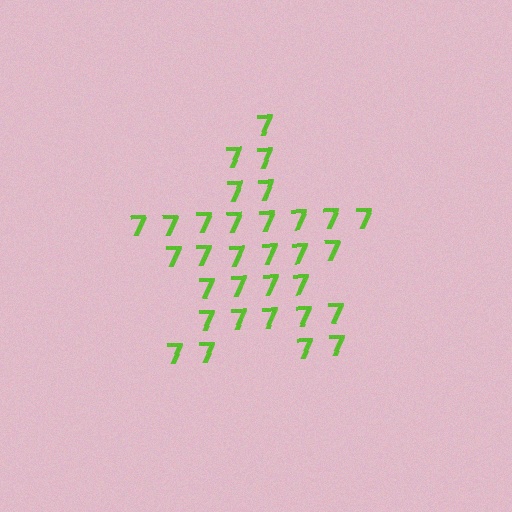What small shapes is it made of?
It is made of small digit 7's.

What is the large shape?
The large shape is a star.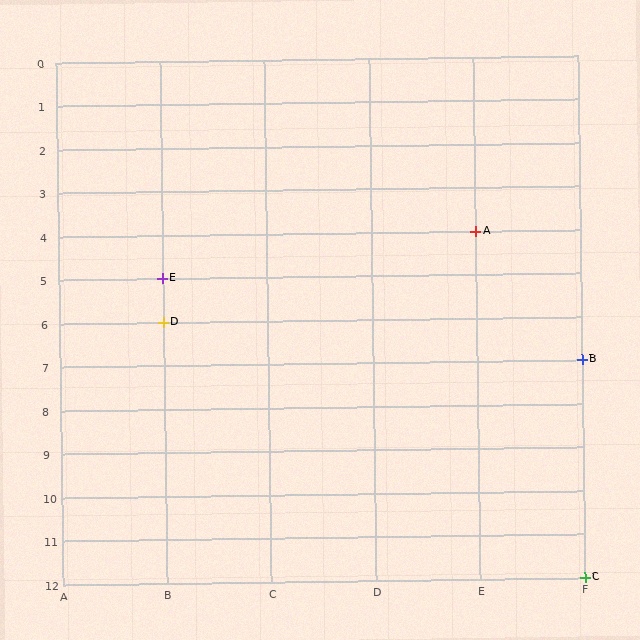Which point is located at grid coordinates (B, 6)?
Point D is at (B, 6).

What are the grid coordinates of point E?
Point E is at grid coordinates (B, 5).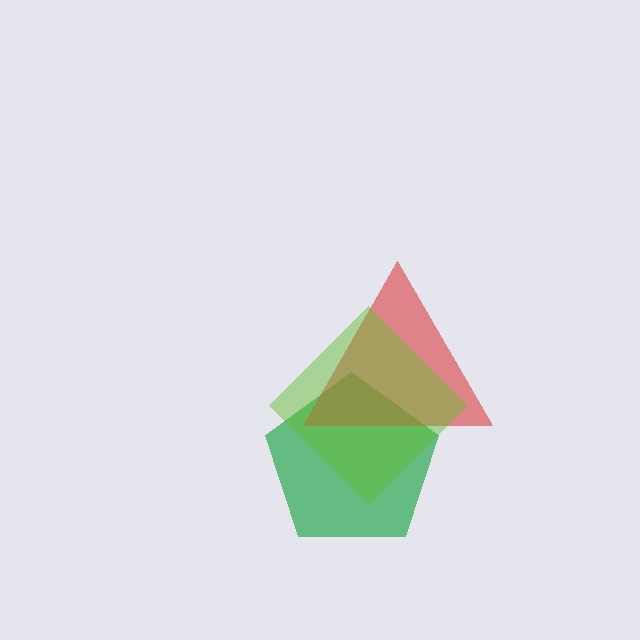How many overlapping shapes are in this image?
There are 3 overlapping shapes in the image.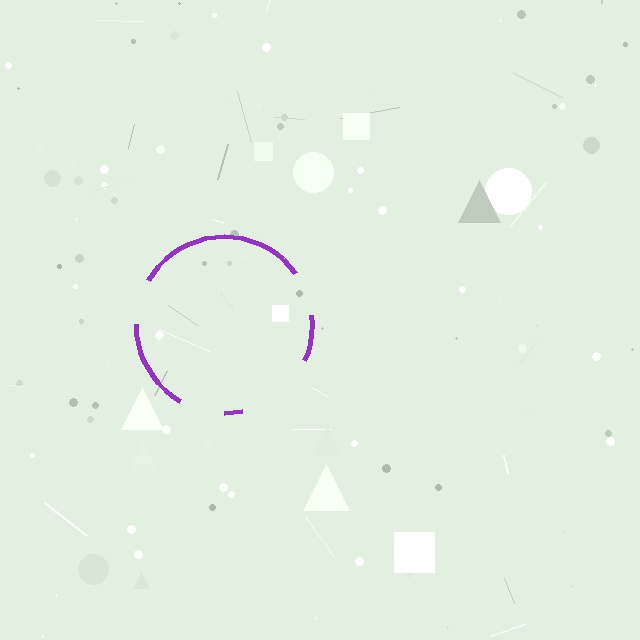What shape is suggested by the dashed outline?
The dashed outline suggests a circle.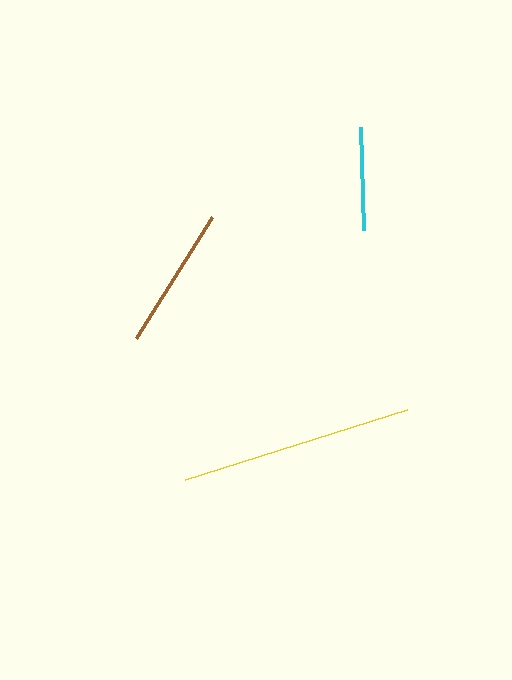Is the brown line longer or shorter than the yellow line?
The yellow line is longer than the brown line.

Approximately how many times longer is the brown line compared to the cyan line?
The brown line is approximately 1.4 times the length of the cyan line.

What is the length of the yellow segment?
The yellow segment is approximately 233 pixels long.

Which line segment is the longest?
The yellow line is the longest at approximately 233 pixels.